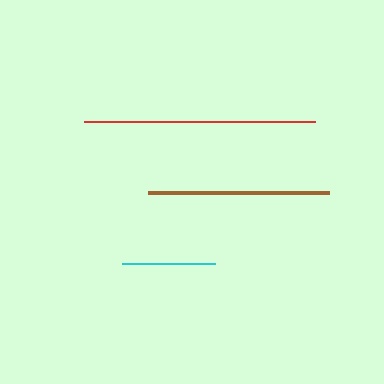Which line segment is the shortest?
The cyan line is the shortest at approximately 94 pixels.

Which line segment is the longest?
The red line is the longest at approximately 230 pixels.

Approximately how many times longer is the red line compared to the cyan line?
The red line is approximately 2.5 times the length of the cyan line.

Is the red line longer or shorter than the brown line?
The red line is longer than the brown line.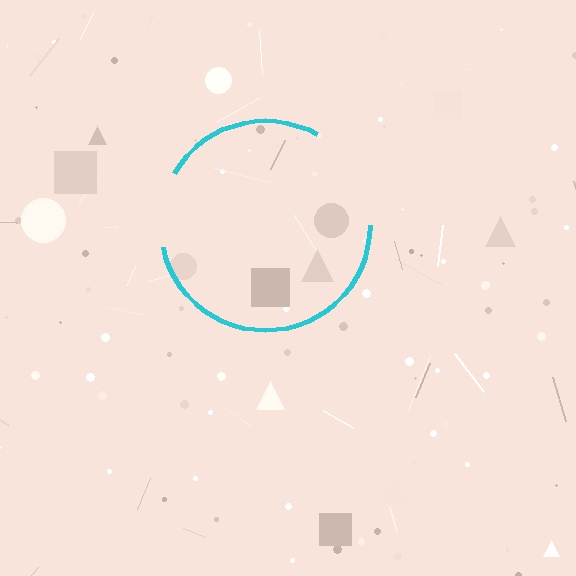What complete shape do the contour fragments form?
The contour fragments form a circle.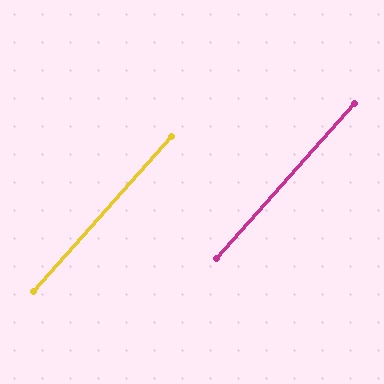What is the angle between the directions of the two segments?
Approximately 0 degrees.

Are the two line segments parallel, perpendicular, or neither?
Parallel — their directions differ by only 0.2°.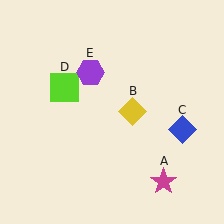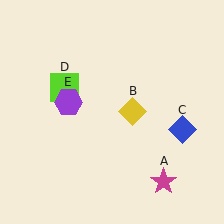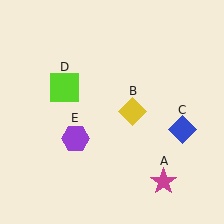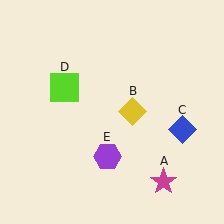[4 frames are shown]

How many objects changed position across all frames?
1 object changed position: purple hexagon (object E).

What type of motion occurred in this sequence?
The purple hexagon (object E) rotated counterclockwise around the center of the scene.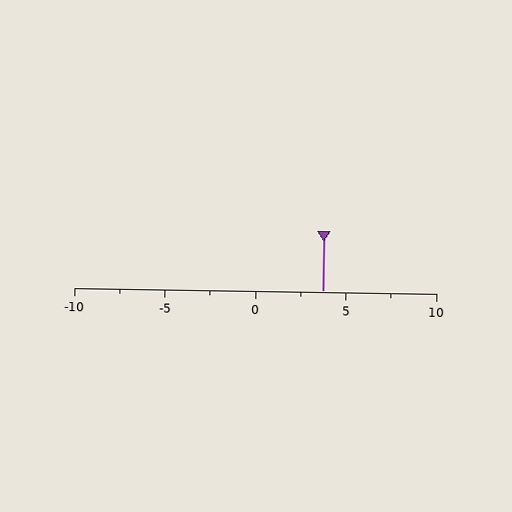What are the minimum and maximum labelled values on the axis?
The axis runs from -10 to 10.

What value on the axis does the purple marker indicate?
The marker indicates approximately 3.8.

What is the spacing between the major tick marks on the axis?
The major ticks are spaced 5 apart.